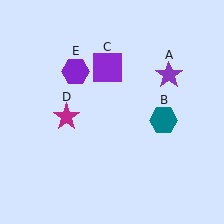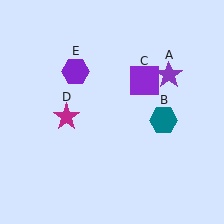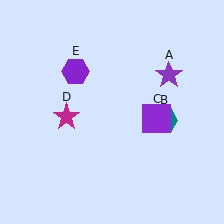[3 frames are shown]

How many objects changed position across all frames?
1 object changed position: purple square (object C).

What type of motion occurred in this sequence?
The purple square (object C) rotated clockwise around the center of the scene.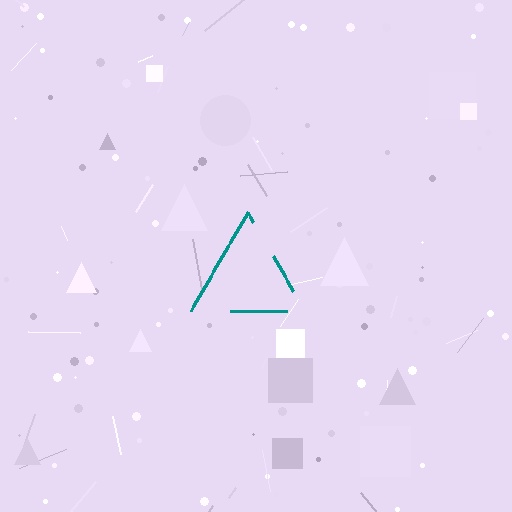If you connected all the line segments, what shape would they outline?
They would outline a triangle.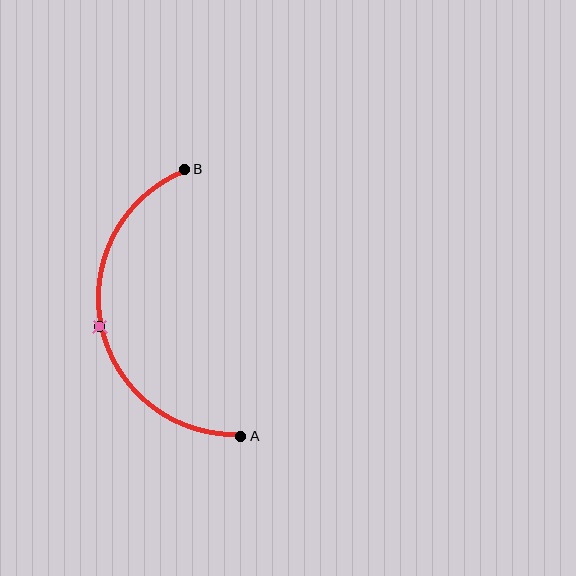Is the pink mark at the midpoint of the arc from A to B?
Yes. The pink mark lies on the arc at equal arc-length from both A and B — it is the arc midpoint.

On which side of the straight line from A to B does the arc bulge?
The arc bulges to the left of the straight line connecting A and B.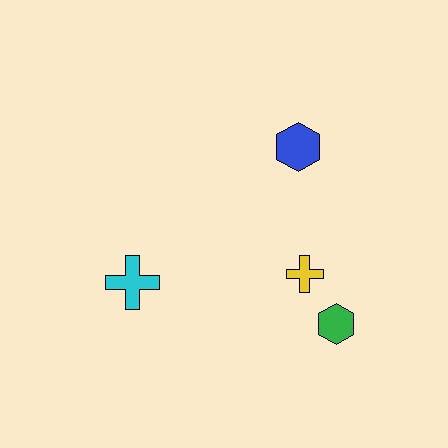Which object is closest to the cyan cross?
The yellow cross is closest to the cyan cross.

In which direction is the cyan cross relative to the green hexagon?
The cyan cross is to the left of the green hexagon.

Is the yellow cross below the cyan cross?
No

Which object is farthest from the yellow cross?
The cyan cross is farthest from the yellow cross.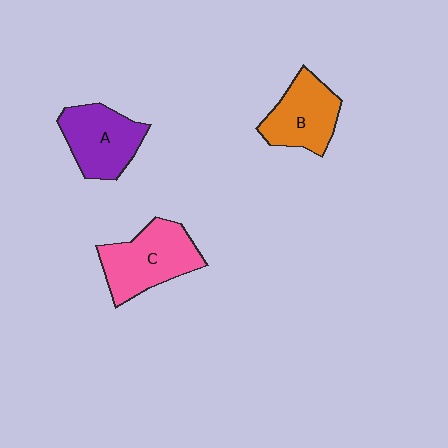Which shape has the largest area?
Shape C (pink).